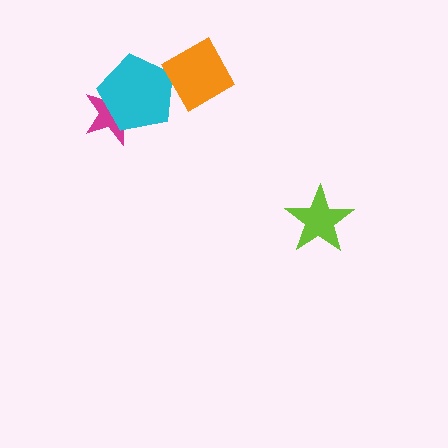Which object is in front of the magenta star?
The cyan pentagon is in front of the magenta star.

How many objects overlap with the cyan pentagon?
1 object overlaps with the cyan pentagon.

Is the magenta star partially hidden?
Yes, it is partially covered by another shape.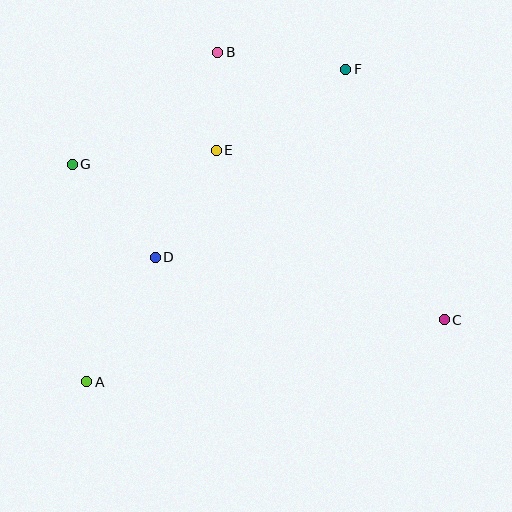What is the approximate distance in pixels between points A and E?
The distance between A and E is approximately 265 pixels.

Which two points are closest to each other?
Points B and E are closest to each other.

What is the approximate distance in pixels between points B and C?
The distance between B and C is approximately 350 pixels.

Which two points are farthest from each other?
Points A and F are farthest from each other.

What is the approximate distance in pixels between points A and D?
The distance between A and D is approximately 142 pixels.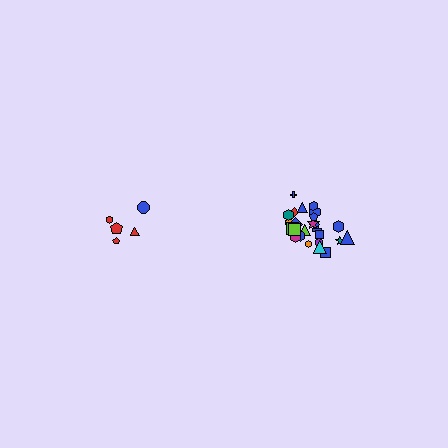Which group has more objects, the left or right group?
The right group.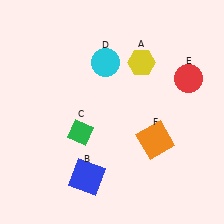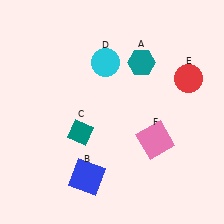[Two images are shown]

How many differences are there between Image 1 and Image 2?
There are 3 differences between the two images.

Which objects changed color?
A changed from yellow to teal. C changed from green to teal. F changed from orange to pink.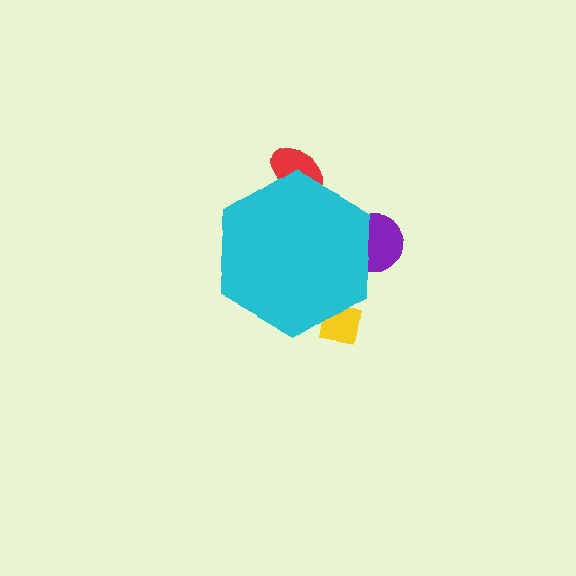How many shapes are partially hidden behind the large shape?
3 shapes are partially hidden.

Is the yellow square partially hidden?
Yes, the yellow square is partially hidden behind the cyan hexagon.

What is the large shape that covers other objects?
A cyan hexagon.